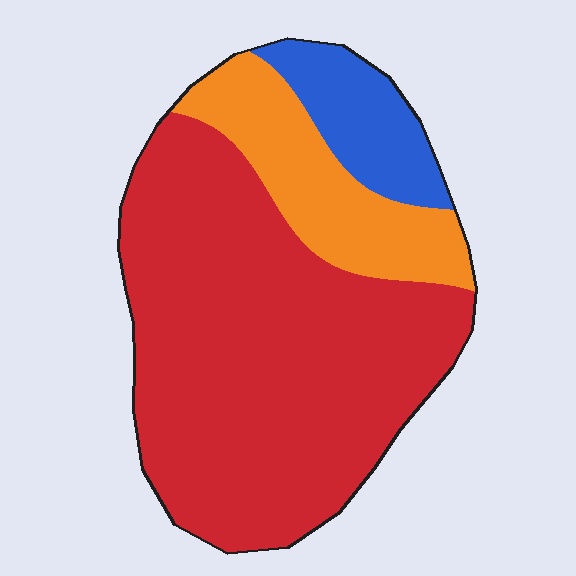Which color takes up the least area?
Blue, at roughly 10%.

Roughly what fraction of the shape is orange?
Orange takes up less than a quarter of the shape.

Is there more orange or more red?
Red.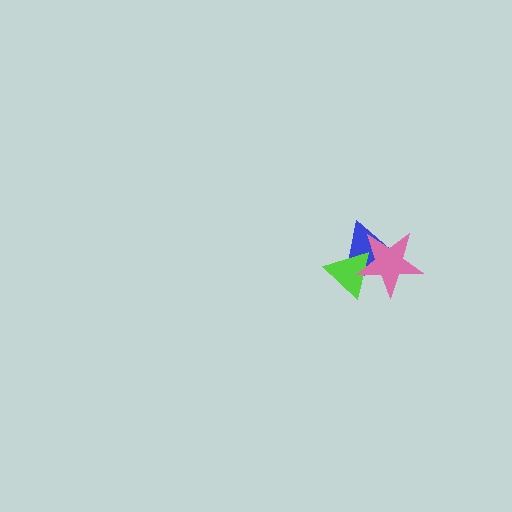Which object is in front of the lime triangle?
The pink star is in front of the lime triangle.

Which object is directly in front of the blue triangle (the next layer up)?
The lime triangle is directly in front of the blue triangle.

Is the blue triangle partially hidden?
Yes, it is partially covered by another shape.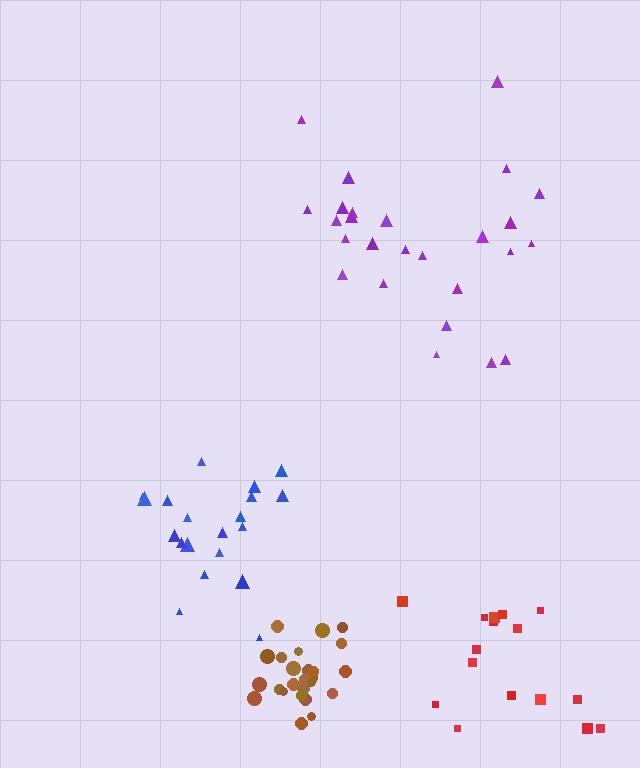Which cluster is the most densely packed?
Brown.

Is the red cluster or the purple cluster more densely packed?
Purple.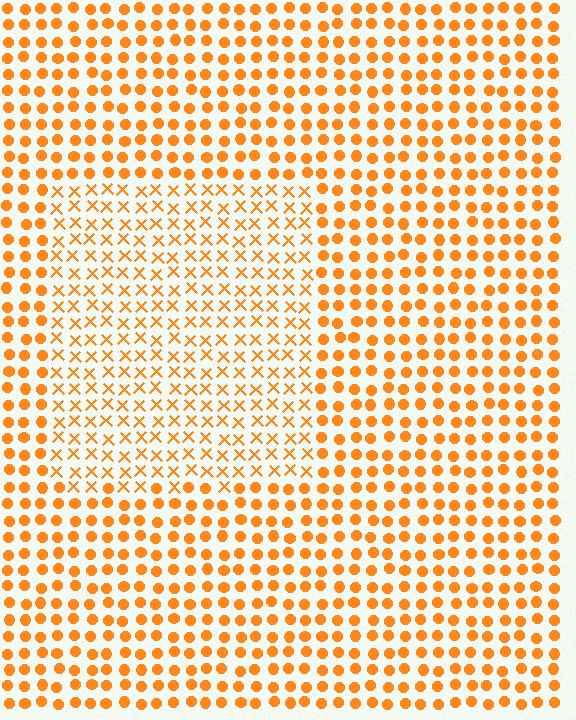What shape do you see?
I see a rectangle.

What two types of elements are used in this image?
The image uses X marks inside the rectangle region and circles outside it.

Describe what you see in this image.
The image is filled with small orange elements arranged in a uniform grid. A rectangle-shaped region contains X marks, while the surrounding area contains circles. The boundary is defined purely by the change in element shape.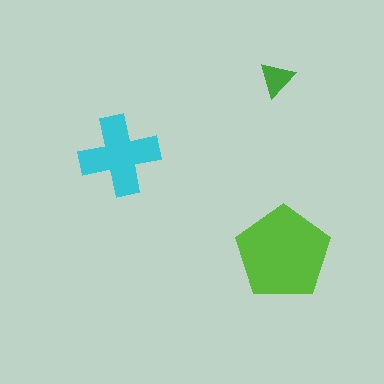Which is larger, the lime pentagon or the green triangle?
The lime pentagon.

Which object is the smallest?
The green triangle.